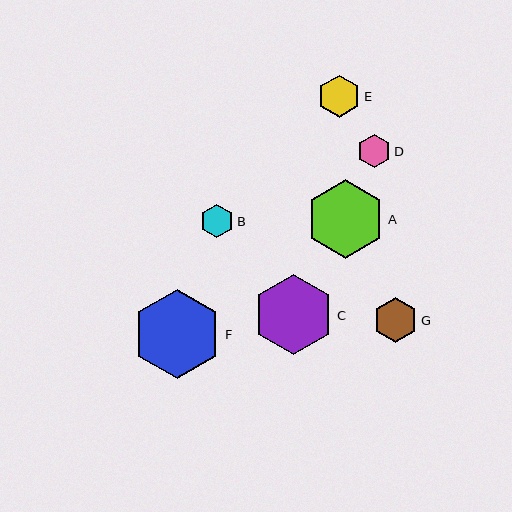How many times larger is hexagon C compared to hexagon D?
Hexagon C is approximately 2.4 times the size of hexagon D.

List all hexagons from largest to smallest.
From largest to smallest: F, C, A, G, E, B, D.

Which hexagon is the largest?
Hexagon F is the largest with a size of approximately 89 pixels.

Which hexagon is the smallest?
Hexagon D is the smallest with a size of approximately 33 pixels.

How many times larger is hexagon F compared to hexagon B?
Hexagon F is approximately 2.6 times the size of hexagon B.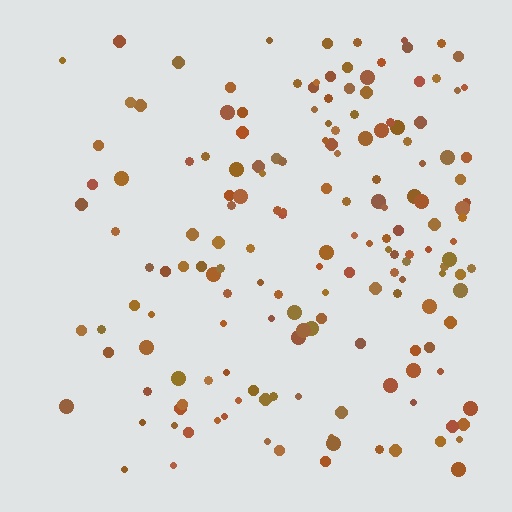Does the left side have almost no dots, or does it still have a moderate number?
Still a moderate number, just noticeably fewer than the right.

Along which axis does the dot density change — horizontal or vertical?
Horizontal.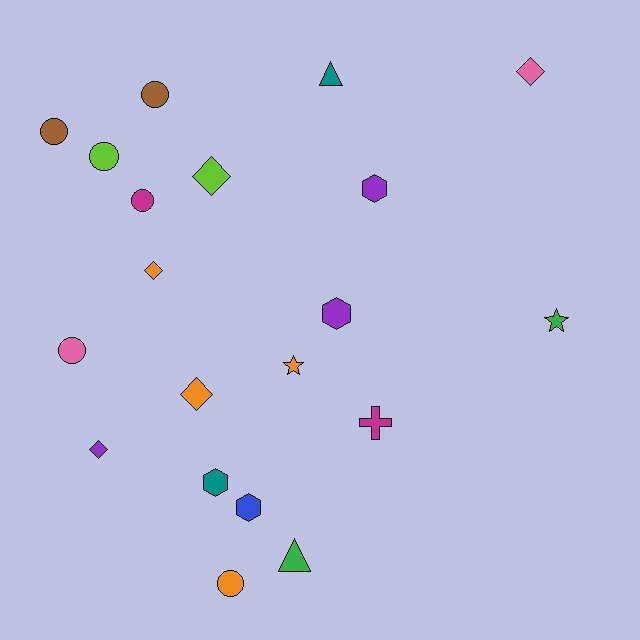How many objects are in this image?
There are 20 objects.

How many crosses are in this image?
There is 1 cross.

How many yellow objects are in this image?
There are no yellow objects.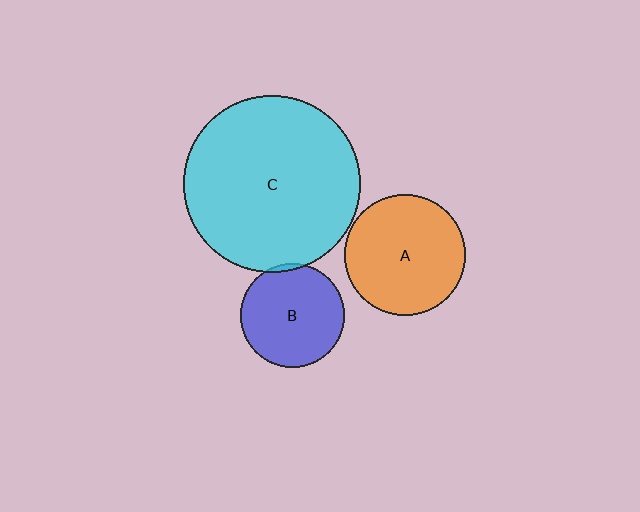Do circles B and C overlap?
Yes.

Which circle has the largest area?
Circle C (cyan).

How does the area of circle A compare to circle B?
Approximately 1.4 times.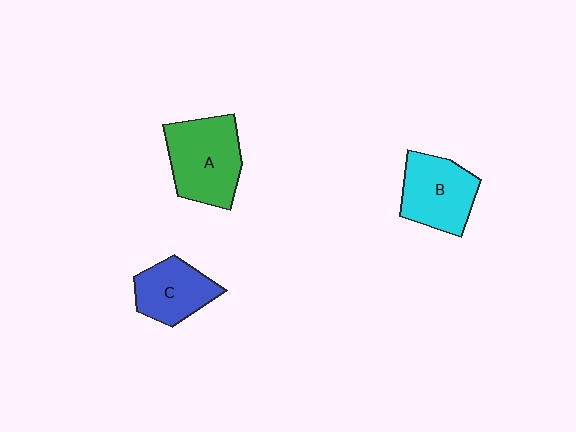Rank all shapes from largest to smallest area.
From largest to smallest: A (green), B (cyan), C (blue).